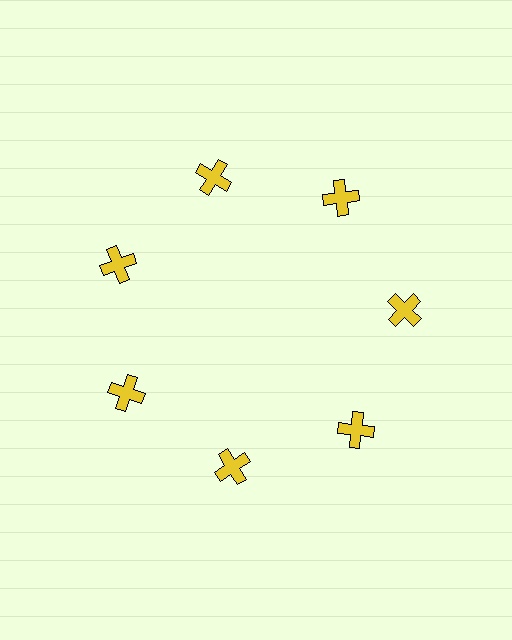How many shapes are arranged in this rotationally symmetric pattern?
There are 7 shapes, arranged in 7 groups of 1.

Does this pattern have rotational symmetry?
Yes, this pattern has 7-fold rotational symmetry. It looks the same after rotating 51 degrees around the center.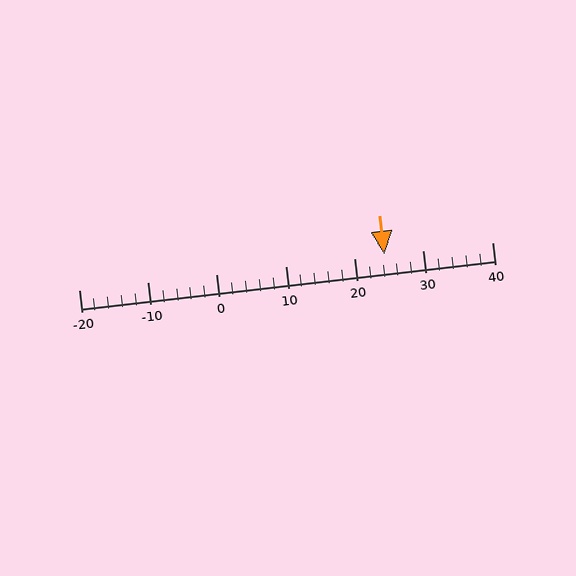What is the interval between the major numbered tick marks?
The major tick marks are spaced 10 units apart.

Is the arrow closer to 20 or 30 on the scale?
The arrow is closer to 20.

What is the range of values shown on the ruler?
The ruler shows values from -20 to 40.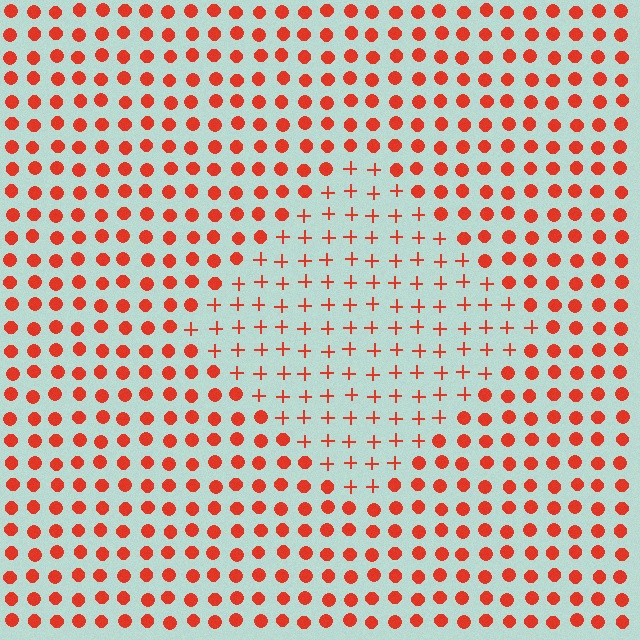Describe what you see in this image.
The image is filled with small red elements arranged in a uniform grid. A diamond-shaped region contains plus signs, while the surrounding area contains circles. The boundary is defined purely by the change in element shape.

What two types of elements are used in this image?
The image uses plus signs inside the diamond region and circles outside it.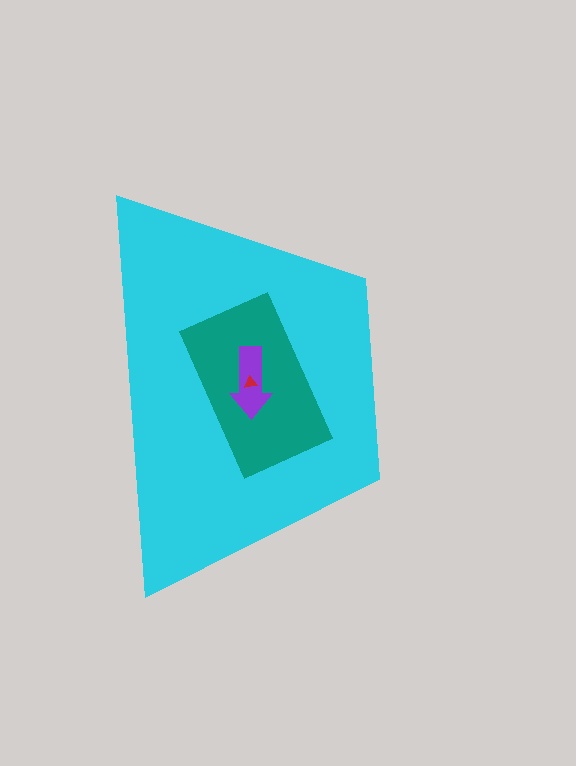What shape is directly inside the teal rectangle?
The purple arrow.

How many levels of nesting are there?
4.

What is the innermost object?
The red triangle.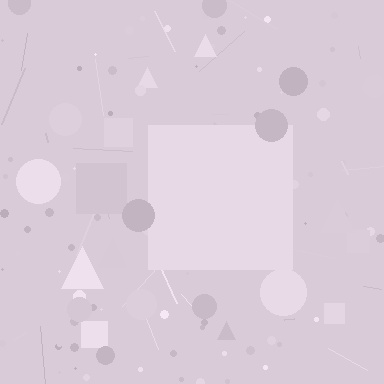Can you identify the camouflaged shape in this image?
The camouflaged shape is a square.